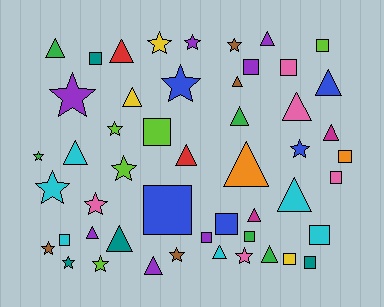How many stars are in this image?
There are 16 stars.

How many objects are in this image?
There are 50 objects.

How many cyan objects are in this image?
There are 6 cyan objects.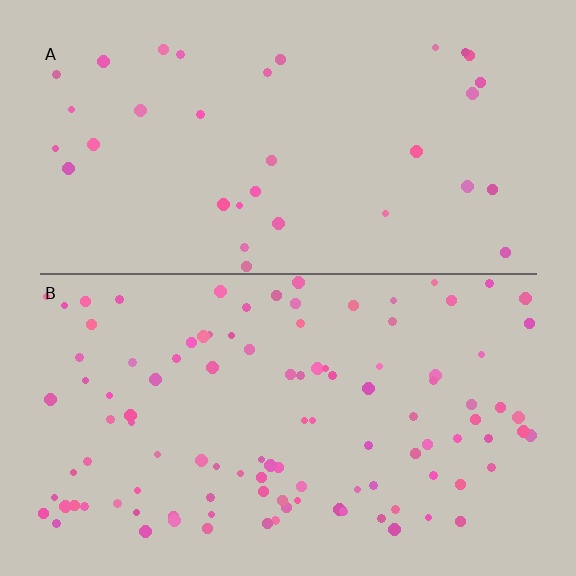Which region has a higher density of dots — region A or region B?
B (the bottom).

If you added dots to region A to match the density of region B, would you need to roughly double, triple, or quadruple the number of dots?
Approximately triple.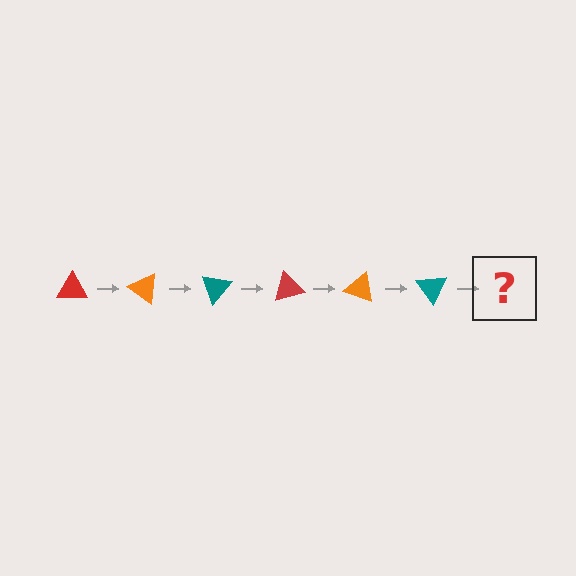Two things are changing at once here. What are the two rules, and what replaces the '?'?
The two rules are that it rotates 35 degrees each step and the color cycles through red, orange, and teal. The '?' should be a red triangle, rotated 210 degrees from the start.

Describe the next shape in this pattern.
It should be a red triangle, rotated 210 degrees from the start.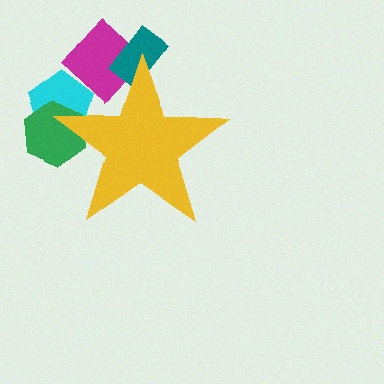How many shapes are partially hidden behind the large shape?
4 shapes are partially hidden.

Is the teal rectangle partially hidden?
Yes, the teal rectangle is partially hidden behind the yellow star.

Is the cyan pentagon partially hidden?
Yes, the cyan pentagon is partially hidden behind the yellow star.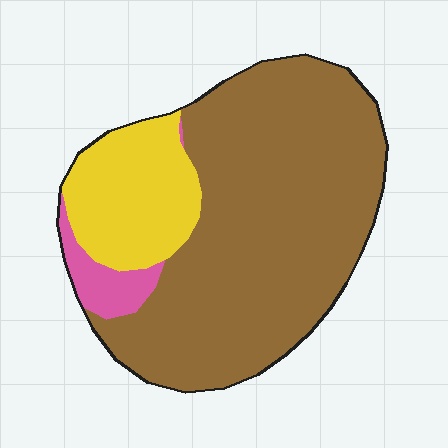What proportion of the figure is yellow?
Yellow takes up about one fifth (1/5) of the figure.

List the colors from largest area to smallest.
From largest to smallest: brown, yellow, pink.